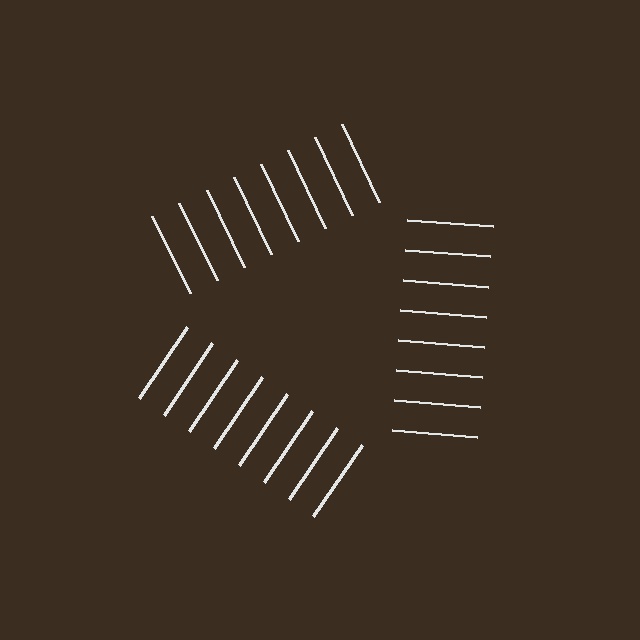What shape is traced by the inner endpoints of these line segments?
An illusory triangle — the line segments terminate on its edges but no continuous stroke is drawn.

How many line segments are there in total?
24 — 8 along each of the 3 edges.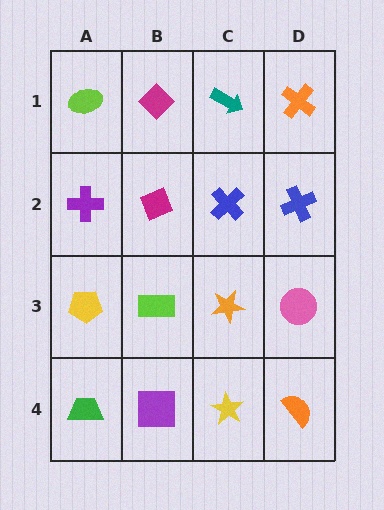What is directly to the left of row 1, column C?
A magenta diamond.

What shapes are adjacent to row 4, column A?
A yellow pentagon (row 3, column A), a purple square (row 4, column B).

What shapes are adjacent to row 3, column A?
A purple cross (row 2, column A), a green trapezoid (row 4, column A), a lime rectangle (row 3, column B).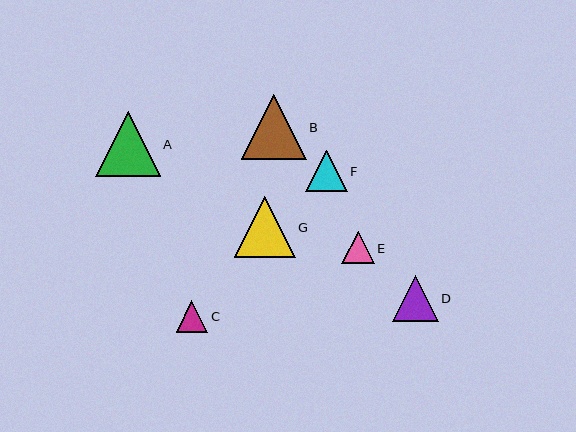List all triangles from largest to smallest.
From largest to smallest: A, B, G, D, F, E, C.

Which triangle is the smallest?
Triangle C is the smallest with a size of approximately 31 pixels.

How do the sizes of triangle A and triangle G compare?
Triangle A and triangle G are approximately the same size.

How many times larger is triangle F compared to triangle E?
Triangle F is approximately 1.3 times the size of triangle E.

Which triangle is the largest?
Triangle A is the largest with a size of approximately 65 pixels.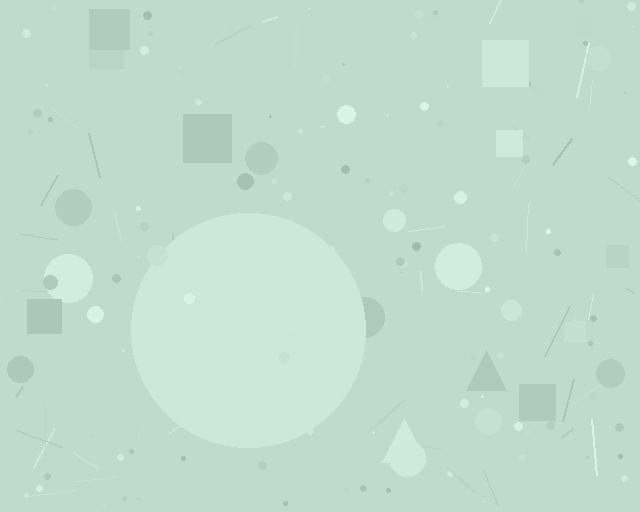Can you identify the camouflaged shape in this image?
The camouflaged shape is a circle.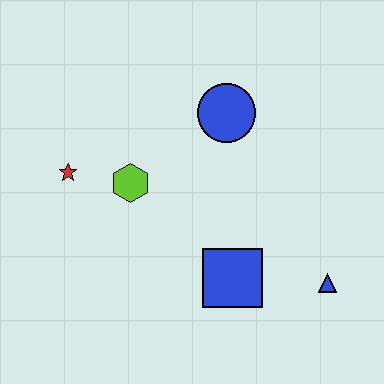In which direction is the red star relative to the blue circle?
The red star is to the left of the blue circle.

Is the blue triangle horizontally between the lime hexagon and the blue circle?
No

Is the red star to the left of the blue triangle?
Yes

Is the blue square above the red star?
No